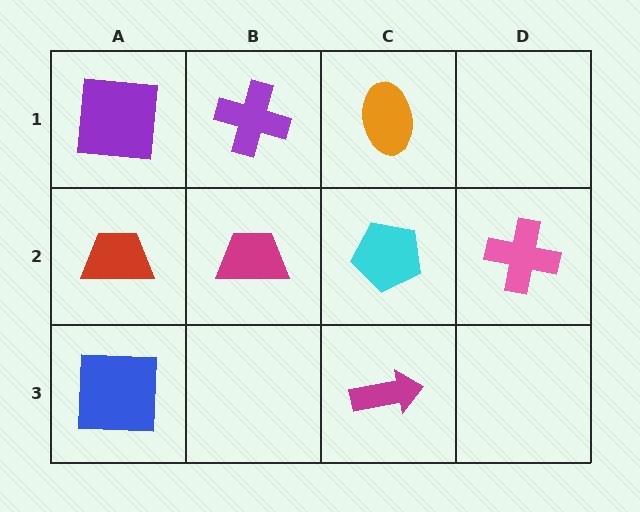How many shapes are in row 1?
3 shapes.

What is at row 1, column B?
A purple cross.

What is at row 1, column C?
An orange ellipse.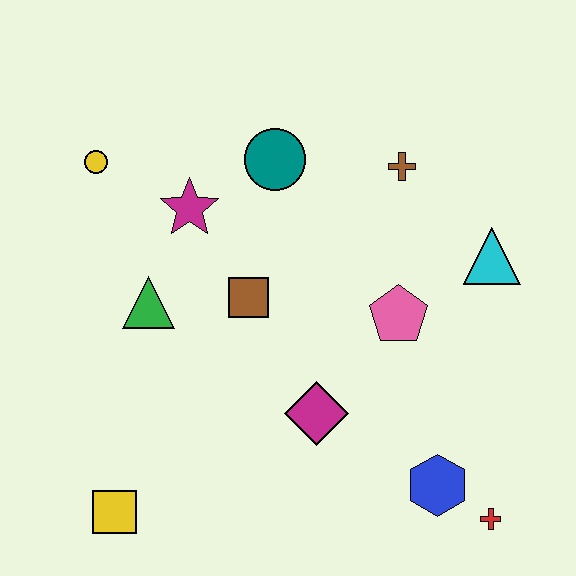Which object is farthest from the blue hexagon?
The yellow circle is farthest from the blue hexagon.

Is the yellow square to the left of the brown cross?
Yes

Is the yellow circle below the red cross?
No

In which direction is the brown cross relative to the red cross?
The brown cross is above the red cross.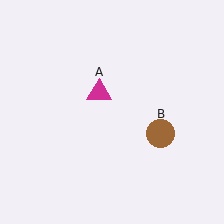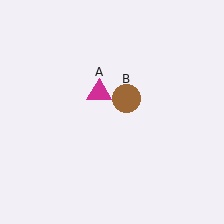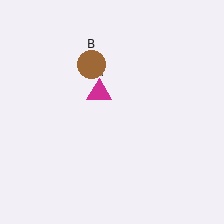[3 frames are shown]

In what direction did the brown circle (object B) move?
The brown circle (object B) moved up and to the left.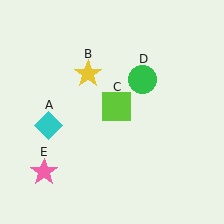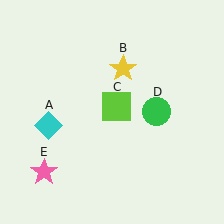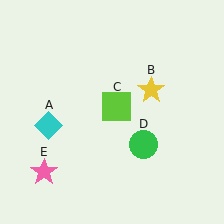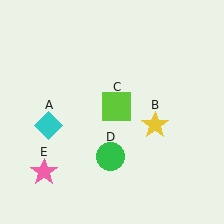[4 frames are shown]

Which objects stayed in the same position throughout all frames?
Cyan diamond (object A) and lime square (object C) and pink star (object E) remained stationary.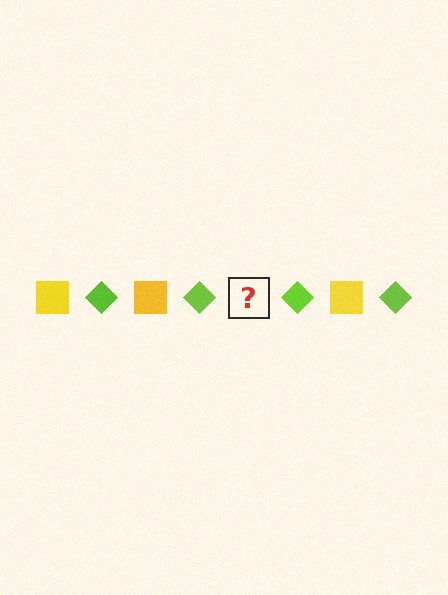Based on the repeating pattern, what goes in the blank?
The blank should be a yellow square.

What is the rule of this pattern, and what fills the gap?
The rule is that the pattern alternates between yellow square and lime diamond. The gap should be filled with a yellow square.